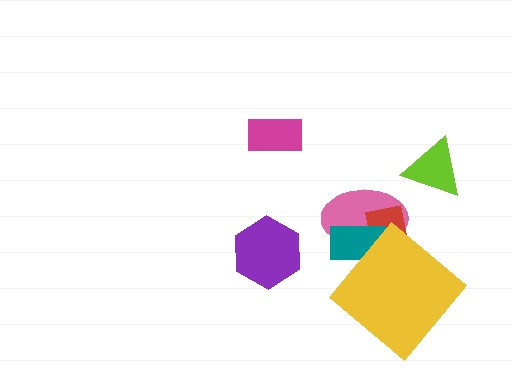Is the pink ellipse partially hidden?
Yes, it is partially covered by another shape.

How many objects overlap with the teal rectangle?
3 objects overlap with the teal rectangle.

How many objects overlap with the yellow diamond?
3 objects overlap with the yellow diamond.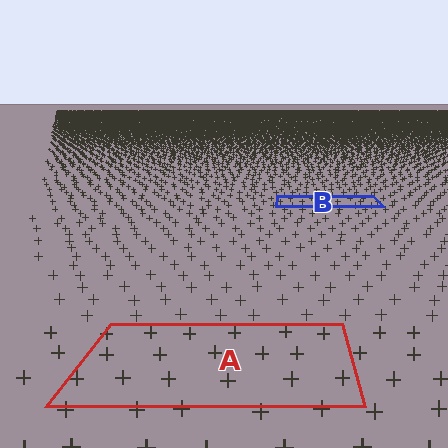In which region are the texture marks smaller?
The texture marks are smaller in region B, because it is farther away.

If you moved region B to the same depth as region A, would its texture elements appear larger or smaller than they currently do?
They would appear larger. At a closer depth, the same texture elements are projected at a bigger on-screen size.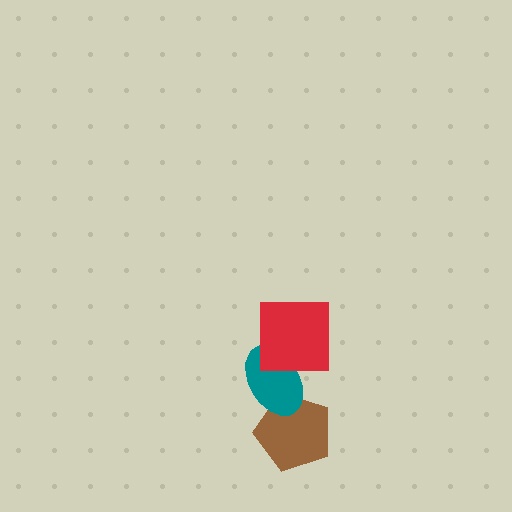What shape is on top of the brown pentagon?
The teal ellipse is on top of the brown pentagon.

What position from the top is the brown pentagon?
The brown pentagon is 3rd from the top.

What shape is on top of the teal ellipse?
The red square is on top of the teal ellipse.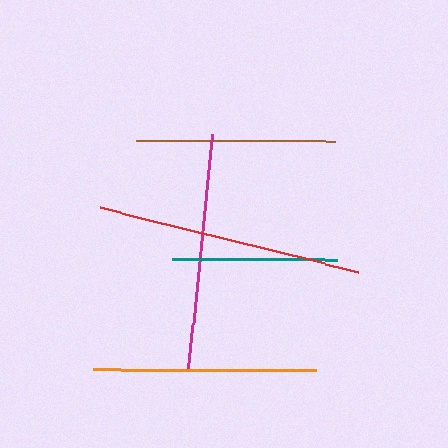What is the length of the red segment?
The red segment is approximately 266 pixels long.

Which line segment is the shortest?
The teal line is the shortest at approximately 165 pixels.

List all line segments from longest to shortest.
From longest to shortest: red, magenta, orange, brown, teal.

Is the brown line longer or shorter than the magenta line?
The magenta line is longer than the brown line.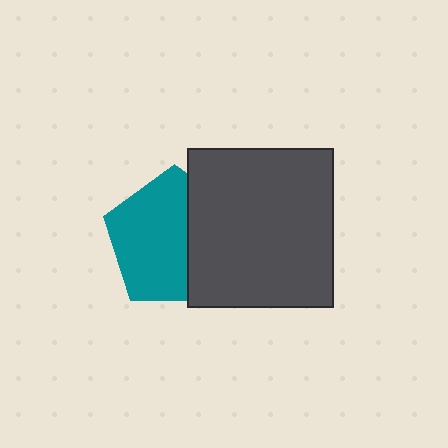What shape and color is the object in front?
The object in front is a dark gray rectangle.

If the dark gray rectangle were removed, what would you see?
You would see the complete teal pentagon.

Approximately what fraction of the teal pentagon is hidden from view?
Roughly 38% of the teal pentagon is hidden behind the dark gray rectangle.